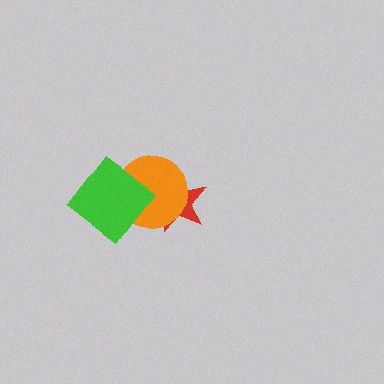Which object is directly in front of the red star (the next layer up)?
The orange circle is directly in front of the red star.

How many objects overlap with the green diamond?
2 objects overlap with the green diamond.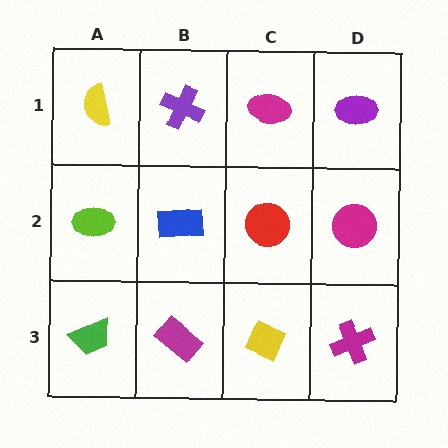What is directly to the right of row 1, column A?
A purple cross.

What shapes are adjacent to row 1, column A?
A lime ellipse (row 2, column A), a purple cross (row 1, column B).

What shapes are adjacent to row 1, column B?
A blue rectangle (row 2, column B), a yellow semicircle (row 1, column A), a magenta ellipse (row 1, column C).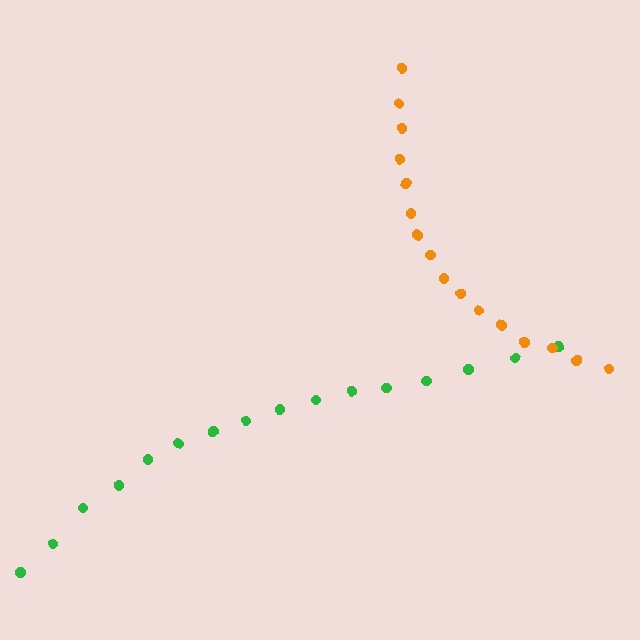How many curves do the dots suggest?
There are 2 distinct paths.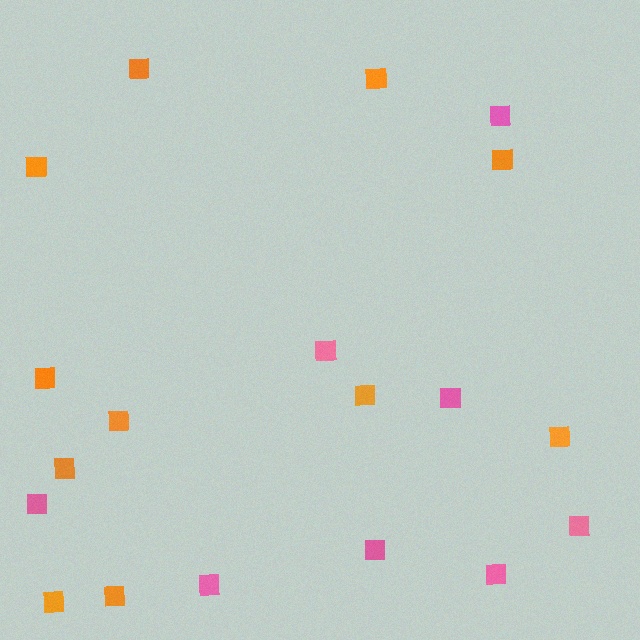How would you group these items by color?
There are 2 groups: one group of pink squares (8) and one group of orange squares (11).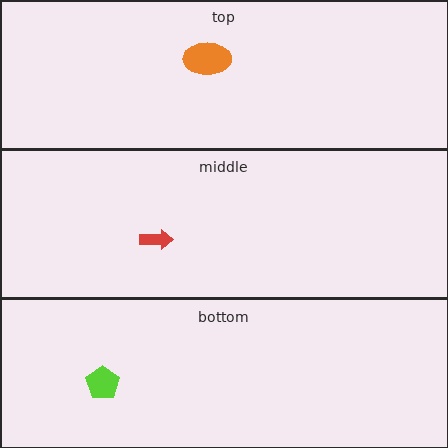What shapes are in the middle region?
The red arrow.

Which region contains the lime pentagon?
The bottom region.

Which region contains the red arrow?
The middle region.